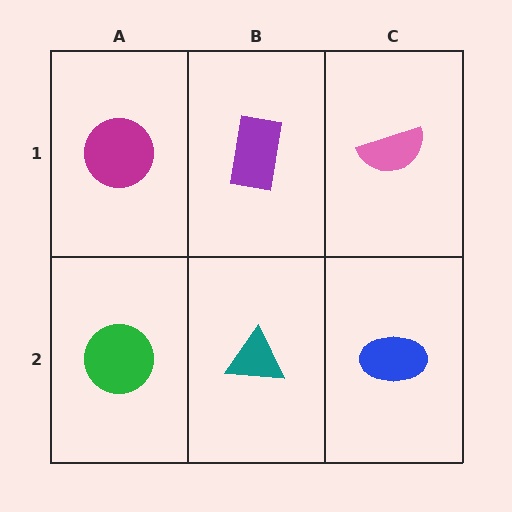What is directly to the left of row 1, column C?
A purple rectangle.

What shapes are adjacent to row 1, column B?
A teal triangle (row 2, column B), a magenta circle (row 1, column A), a pink semicircle (row 1, column C).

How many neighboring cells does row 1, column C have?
2.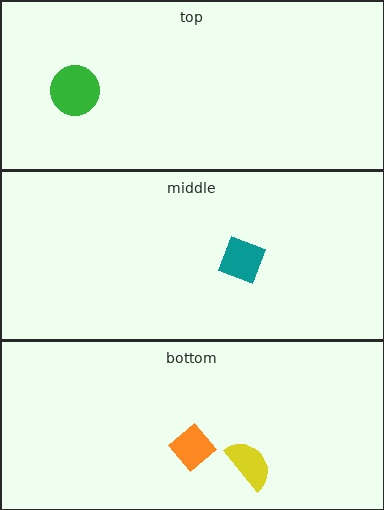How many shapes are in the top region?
1.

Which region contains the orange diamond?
The bottom region.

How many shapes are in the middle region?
1.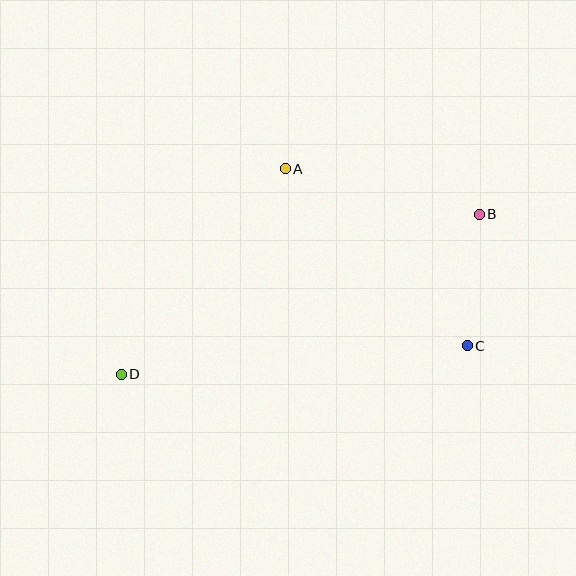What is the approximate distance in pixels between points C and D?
The distance between C and D is approximately 347 pixels.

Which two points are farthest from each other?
Points B and D are farthest from each other.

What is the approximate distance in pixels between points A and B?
The distance between A and B is approximately 199 pixels.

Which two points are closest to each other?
Points B and C are closest to each other.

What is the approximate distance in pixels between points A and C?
The distance between A and C is approximately 254 pixels.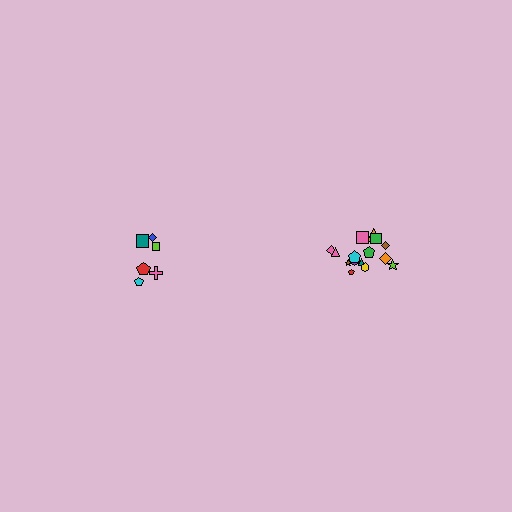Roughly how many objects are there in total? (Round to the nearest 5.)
Roughly 20 objects in total.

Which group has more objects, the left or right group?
The right group.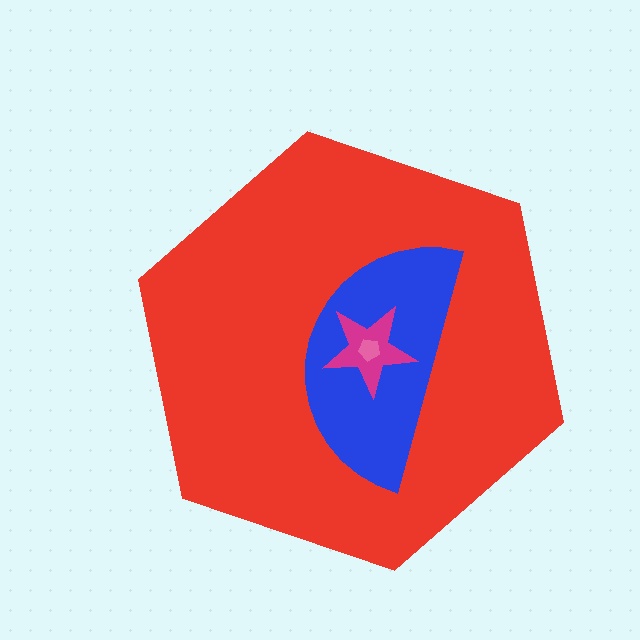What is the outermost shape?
The red hexagon.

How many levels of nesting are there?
4.